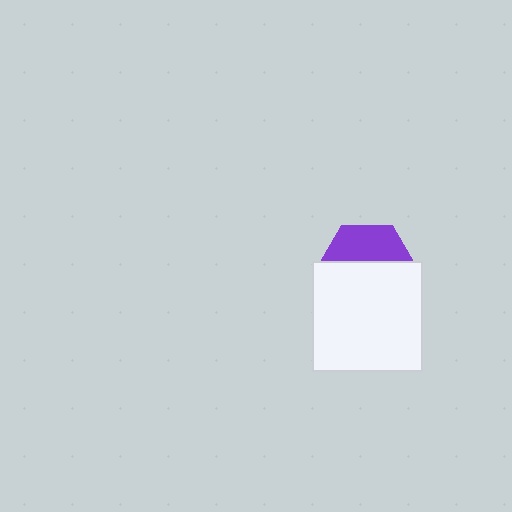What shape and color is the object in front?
The object in front is a white square.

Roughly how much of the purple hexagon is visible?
A small part of it is visible (roughly 39%).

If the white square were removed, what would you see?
You would see the complete purple hexagon.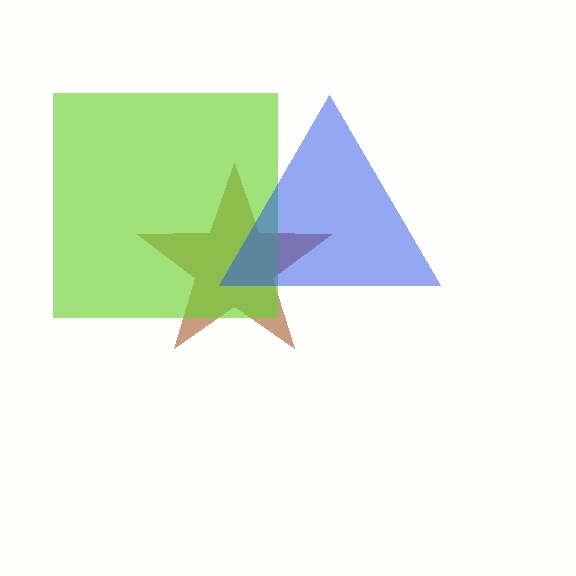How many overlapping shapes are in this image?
There are 3 overlapping shapes in the image.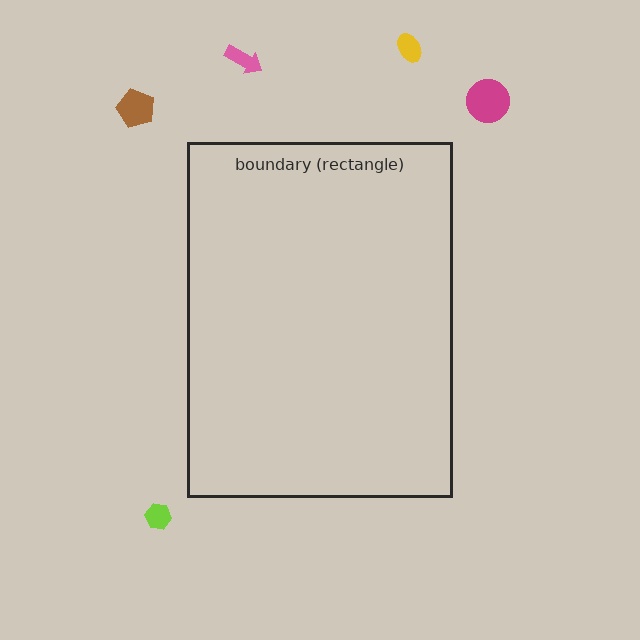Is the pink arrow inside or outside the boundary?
Outside.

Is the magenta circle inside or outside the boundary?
Outside.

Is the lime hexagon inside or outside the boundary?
Outside.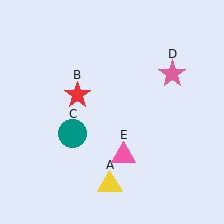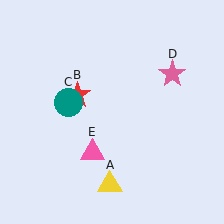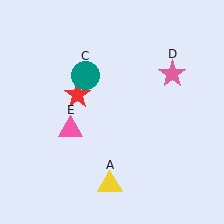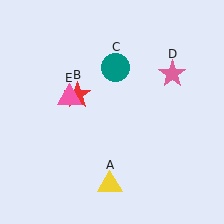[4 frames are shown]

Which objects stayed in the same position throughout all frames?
Yellow triangle (object A) and red star (object B) and pink star (object D) remained stationary.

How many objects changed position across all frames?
2 objects changed position: teal circle (object C), pink triangle (object E).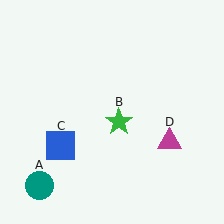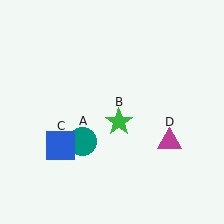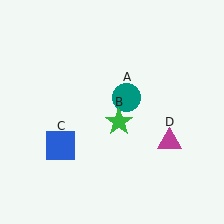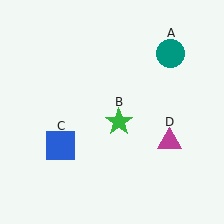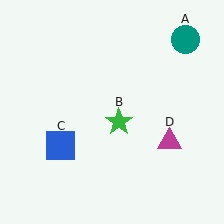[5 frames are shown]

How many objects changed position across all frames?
1 object changed position: teal circle (object A).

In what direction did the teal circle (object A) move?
The teal circle (object A) moved up and to the right.